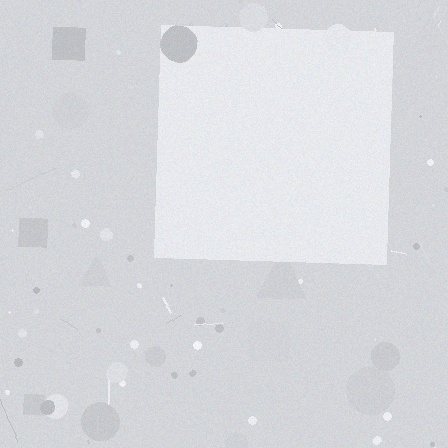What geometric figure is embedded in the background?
A square is embedded in the background.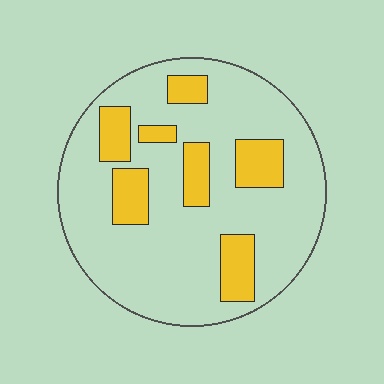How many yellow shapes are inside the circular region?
7.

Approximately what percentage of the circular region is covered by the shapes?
Approximately 20%.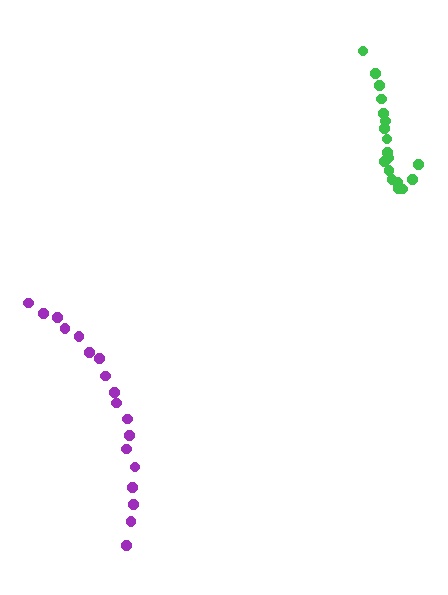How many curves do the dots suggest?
There are 2 distinct paths.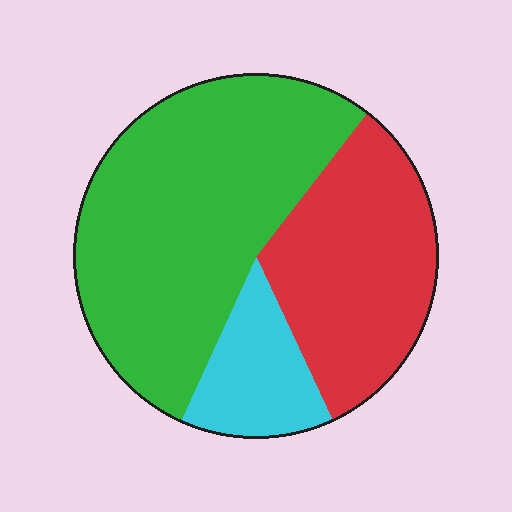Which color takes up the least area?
Cyan, at roughly 15%.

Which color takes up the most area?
Green, at roughly 55%.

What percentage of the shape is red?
Red takes up about one third (1/3) of the shape.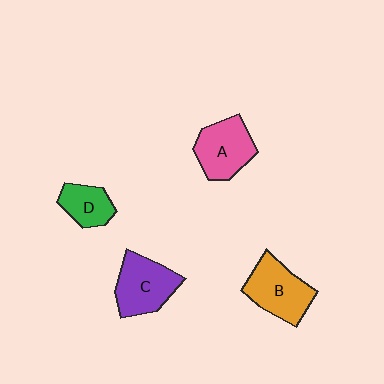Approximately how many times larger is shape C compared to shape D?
Approximately 1.6 times.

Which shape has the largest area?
Shape B (orange).